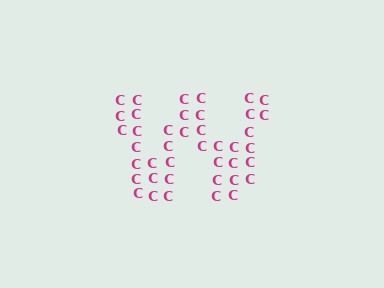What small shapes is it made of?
It is made of small letter C's.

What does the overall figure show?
The overall figure shows the letter W.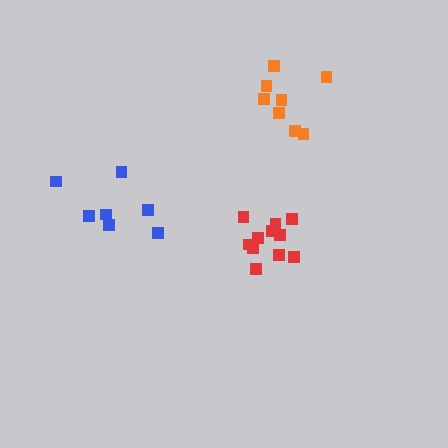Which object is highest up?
The orange cluster is topmost.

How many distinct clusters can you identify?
There are 3 distinct clusters.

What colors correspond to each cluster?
The clusters are colored: red, blue, orange.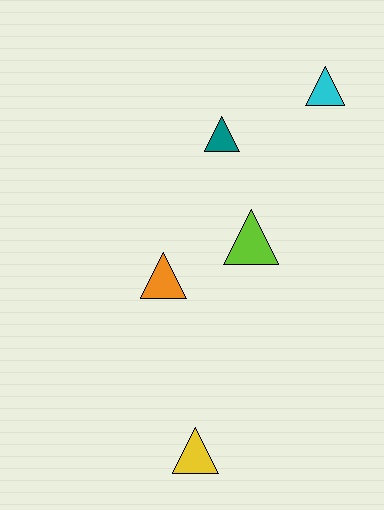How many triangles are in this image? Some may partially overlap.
There are 5 triangles.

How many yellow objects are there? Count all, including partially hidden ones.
There is 1 yellow object.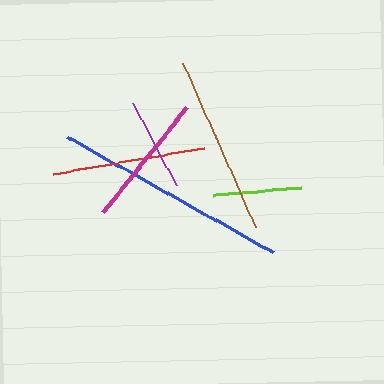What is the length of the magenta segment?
The magenta segment is approximately 134 pixels long.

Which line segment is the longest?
The blue line is the longest at approximately 237 pixels.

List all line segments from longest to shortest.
From longest to shortest: blue, brown, red, magenta, purple, lime.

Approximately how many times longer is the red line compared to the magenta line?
The red line is approximately 1.2 times the length of the magenta line.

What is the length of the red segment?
The red segment is approximately 154 pixels long.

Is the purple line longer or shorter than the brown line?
The brown line is longer than the purple line.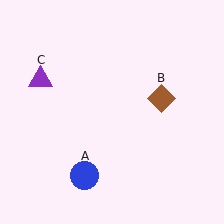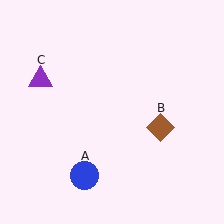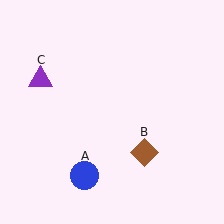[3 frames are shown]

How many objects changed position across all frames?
1 object changed position: brown diamond (object B).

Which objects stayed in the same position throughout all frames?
Blue circle (object A) and purple triangle (object C) remained stationary.